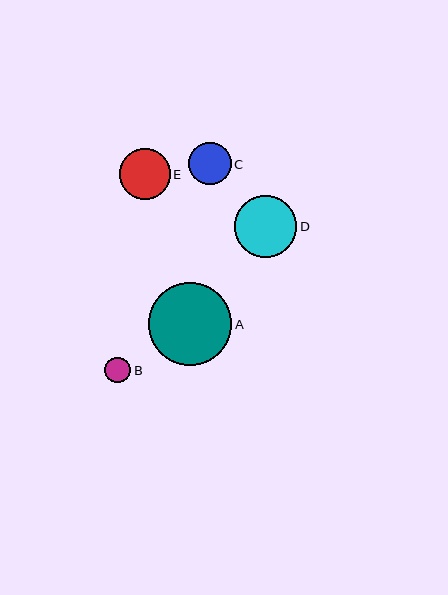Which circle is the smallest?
Circle B is the smallest with a size of approximately 26 pixels.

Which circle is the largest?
Circle A is the largest with a size of approximately 83 pixels.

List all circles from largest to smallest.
From largest to smallest: A, D, E, C, B.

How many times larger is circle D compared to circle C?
Circle D is approximately 1.5 times the size of circle C.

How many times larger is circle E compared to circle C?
Circle E is approximately 1.2 times the size of circle C.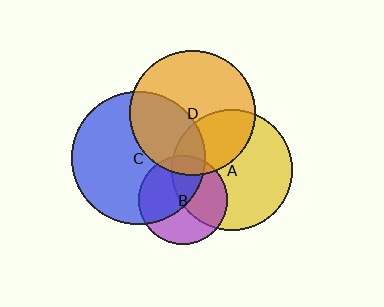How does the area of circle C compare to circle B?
Approximately 2.2 times.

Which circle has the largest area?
Circle C (blue).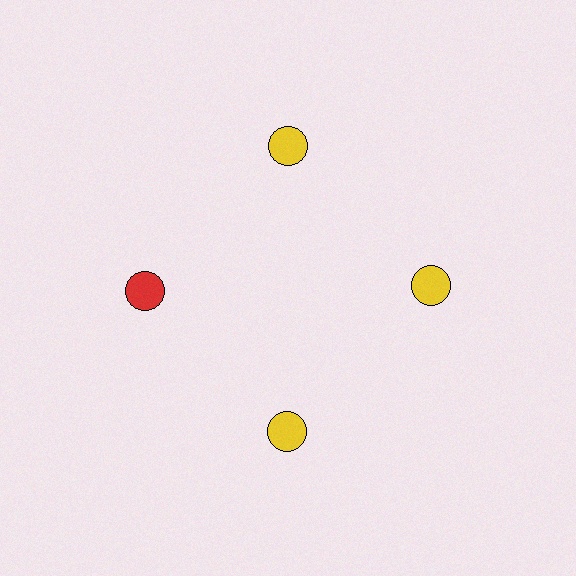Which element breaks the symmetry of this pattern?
The red circle at roughly the 9 o'clock position breaks the symmetry. All other shapes are yellow circles.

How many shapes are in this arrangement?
There are 4 shapes arranged in a ring pattern.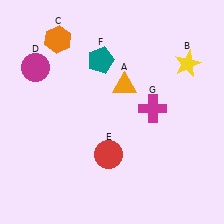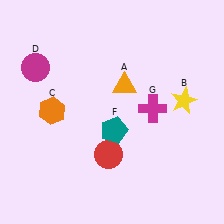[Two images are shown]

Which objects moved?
The objects that moved are: the yellow star (B), the orange hexagon (C), the teal pentagon (F).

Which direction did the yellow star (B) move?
The yellow star (B) moved down.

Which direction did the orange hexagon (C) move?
The orange hexagon (C) moved down.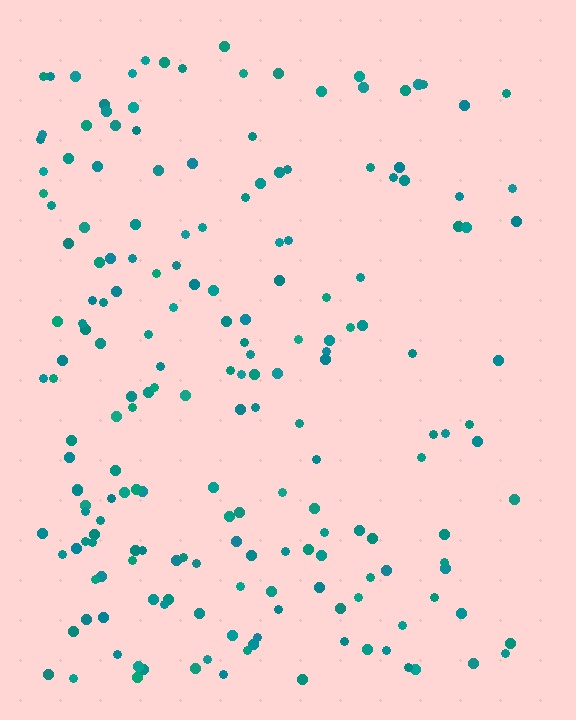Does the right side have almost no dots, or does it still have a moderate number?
Still a moderate number, just noticeably fewer than the left.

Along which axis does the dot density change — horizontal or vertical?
Horizontal.